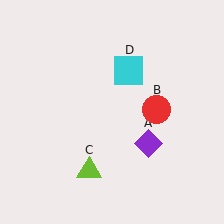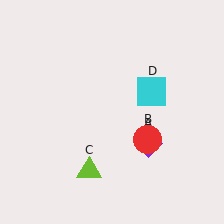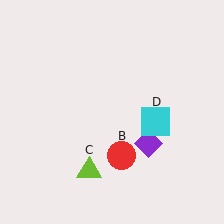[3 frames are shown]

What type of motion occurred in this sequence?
The red circle (object B), cyan square (object D) rotated clockwise around the center of the scene.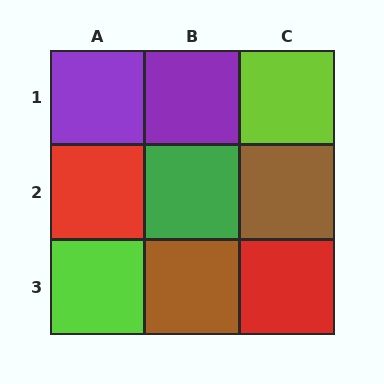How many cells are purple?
2 cells are purple.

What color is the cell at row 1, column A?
Purple.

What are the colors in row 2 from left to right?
Red, green, brown.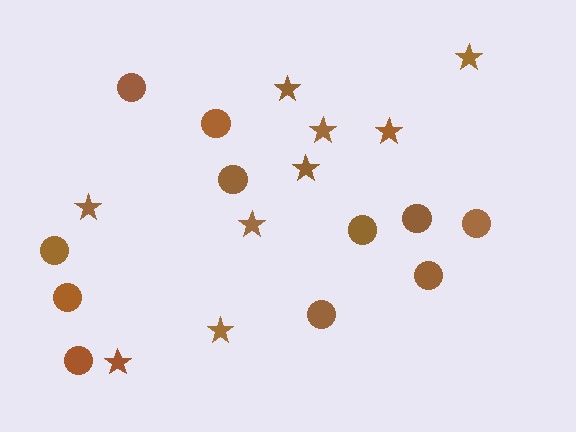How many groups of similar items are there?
There are 2 groups: one group of stars (9) and one group of circles (11).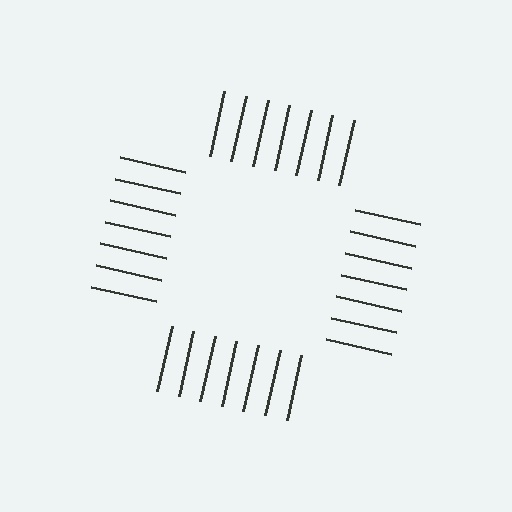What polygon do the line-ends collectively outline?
An illusory square — the line segments terminate on its edges but no continuous stroke is drawn.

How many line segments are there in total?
28 — 7 along each of the 4 edges.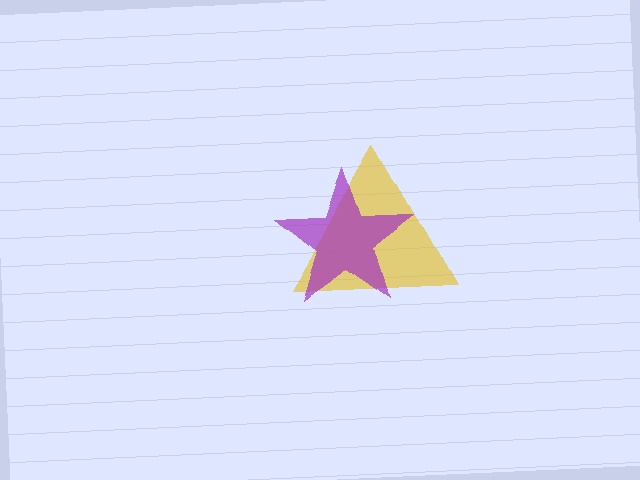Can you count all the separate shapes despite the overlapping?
Yes, there are 2 separate shapes.